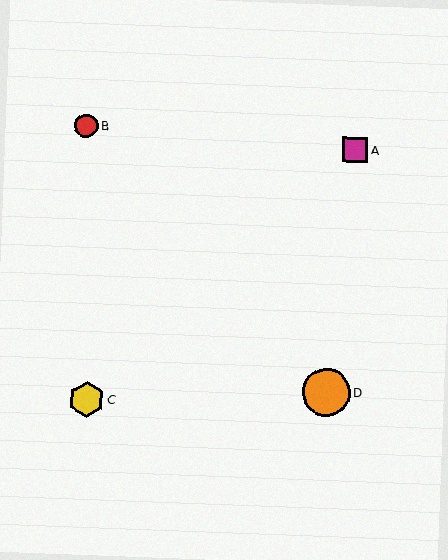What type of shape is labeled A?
Shape A is a magenta square.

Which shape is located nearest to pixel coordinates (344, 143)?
The magenta square (labeled A) at (355, 150) is nearest to that location.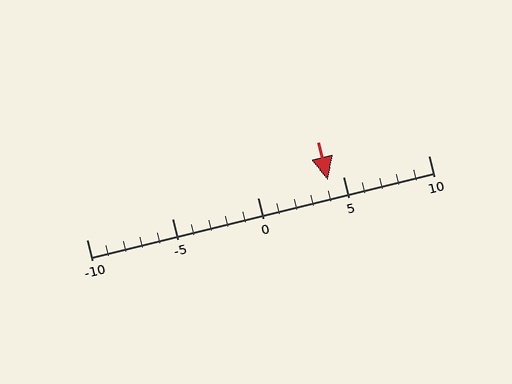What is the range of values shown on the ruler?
The ruler shows values from -10 to 10.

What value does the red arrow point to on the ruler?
The red arrow points to approximately 4.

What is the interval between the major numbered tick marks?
The major tick marks are spaced 5 units apart.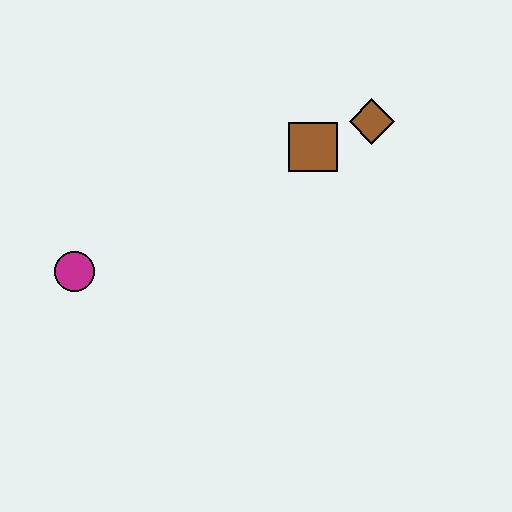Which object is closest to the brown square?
The brown diamond is closest to the brown square.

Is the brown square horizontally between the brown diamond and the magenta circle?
Yes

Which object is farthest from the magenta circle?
The brown diamond is farthest from the magenta circle.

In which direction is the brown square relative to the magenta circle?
The brown square is to the right of the magenta circle.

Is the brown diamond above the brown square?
Yes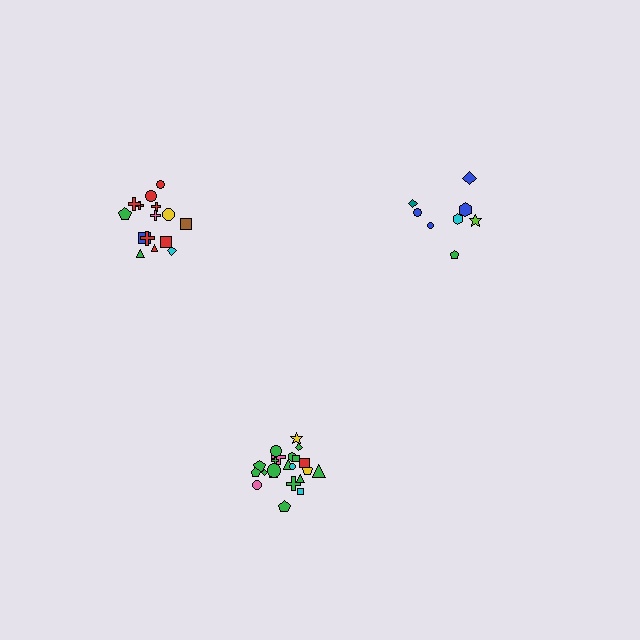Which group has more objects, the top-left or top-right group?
The top-left group.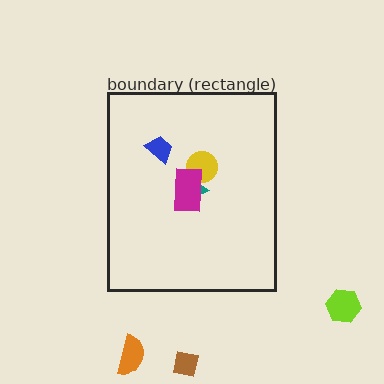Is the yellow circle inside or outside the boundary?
Inside.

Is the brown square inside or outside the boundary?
Outside.